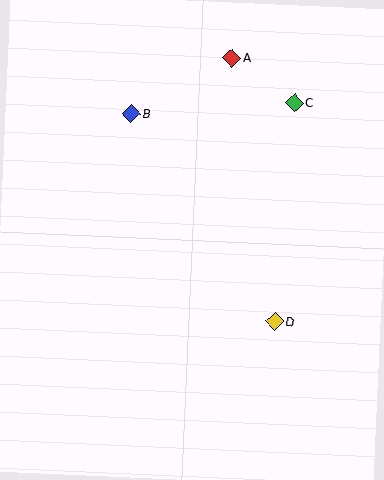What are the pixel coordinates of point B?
Point B is at (132, 113).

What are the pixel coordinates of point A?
Point A is at (232, 58).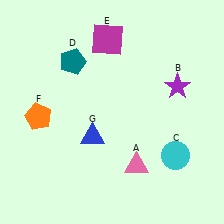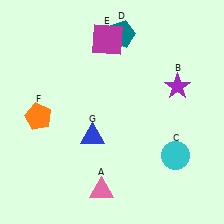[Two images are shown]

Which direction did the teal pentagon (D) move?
The teal pentagon (D) moved right.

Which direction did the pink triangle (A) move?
The pink triangle (A) moved left.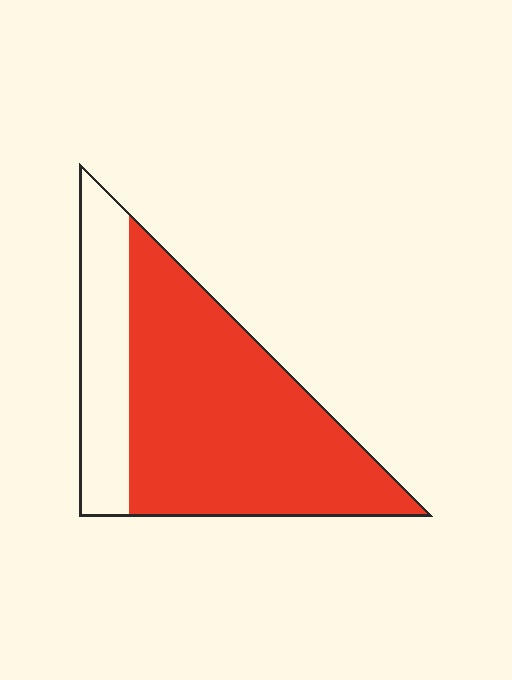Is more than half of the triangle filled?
Yes.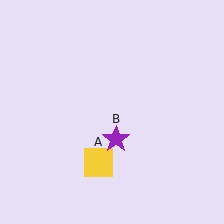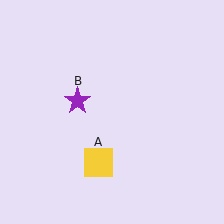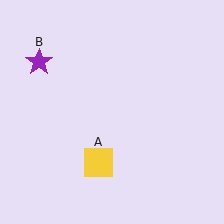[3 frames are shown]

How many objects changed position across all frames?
1 object changed position: purple star (object B).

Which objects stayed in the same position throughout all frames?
Yellow square (object A) remained stationary.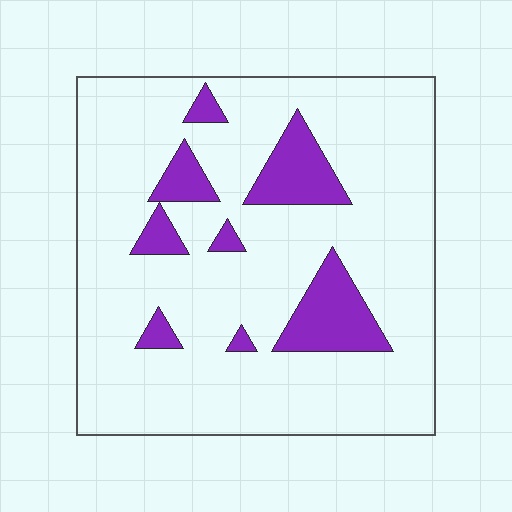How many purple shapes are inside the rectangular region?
8.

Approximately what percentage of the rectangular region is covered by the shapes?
Approximately 15%.